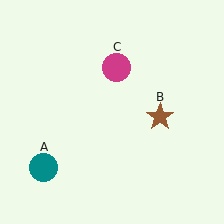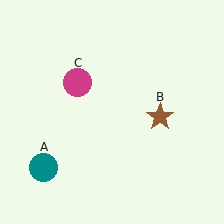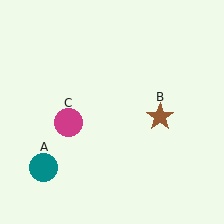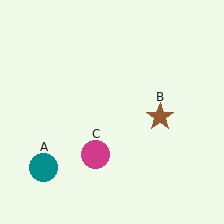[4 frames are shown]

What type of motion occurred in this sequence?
The magenta circle (object C) rotated counterclockwise around the center of the scene.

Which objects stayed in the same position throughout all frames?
Teal circle (object A) and brown star (object B) remained stationary.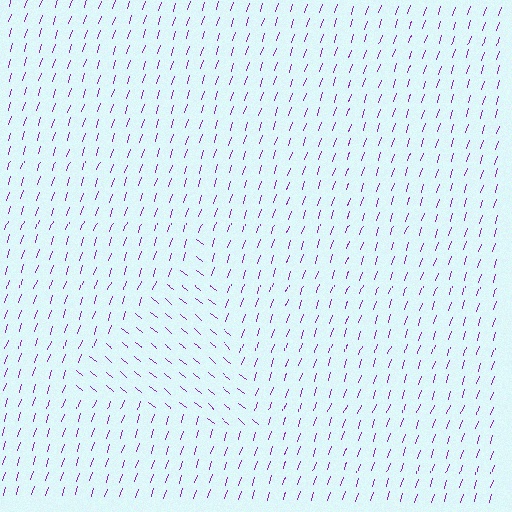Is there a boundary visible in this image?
Yes, there is a texture boundary formed by a change in line orientation.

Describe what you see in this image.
The image is filled with small purple line segments. A triangle region in the image has lines oriented differently from the surrounding lines, creating a visible texture boundary.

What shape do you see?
I see a triangle.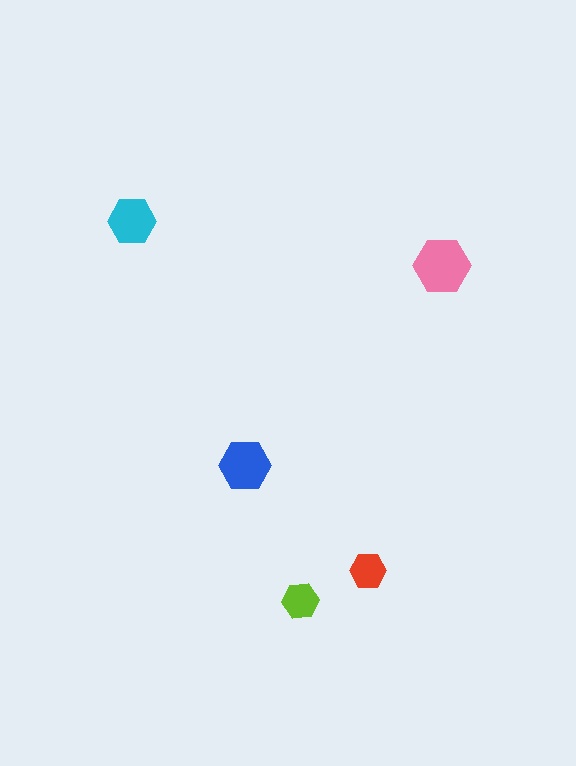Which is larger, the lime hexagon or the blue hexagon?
The blue one.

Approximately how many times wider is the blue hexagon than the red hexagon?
About 1.5 times wider.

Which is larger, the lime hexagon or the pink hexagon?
The pink one.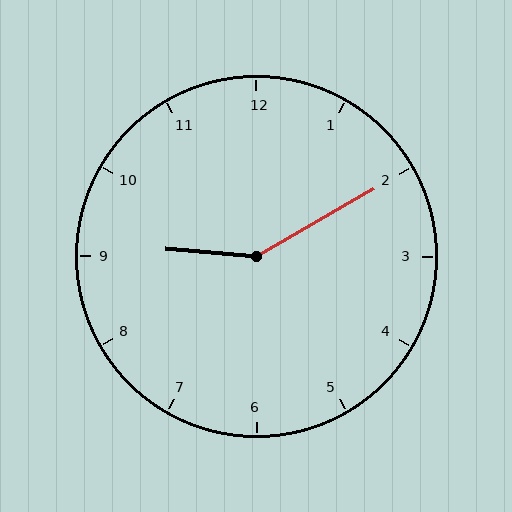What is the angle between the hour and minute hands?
Approximately 145 degrees.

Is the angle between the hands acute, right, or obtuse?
It is obtuse.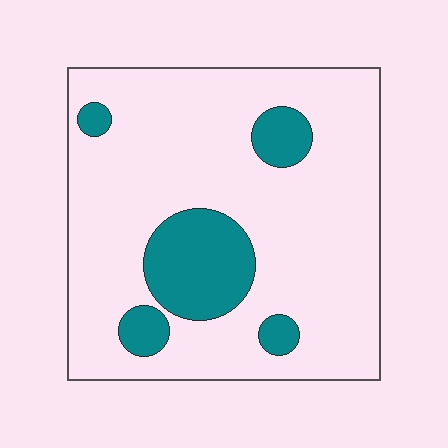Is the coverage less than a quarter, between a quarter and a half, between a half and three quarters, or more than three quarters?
Less than a quarter.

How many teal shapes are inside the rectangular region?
5.